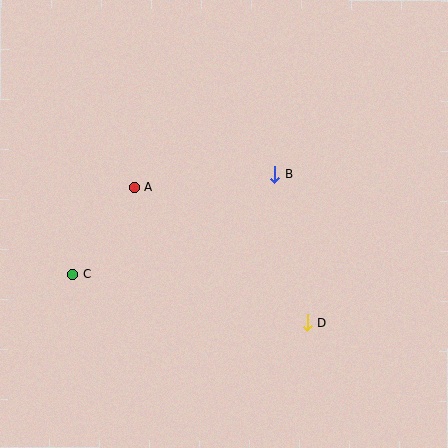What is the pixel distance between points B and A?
The distance between B and A is 141 pixels.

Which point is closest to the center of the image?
Point B at (275, 174) is closest to the center.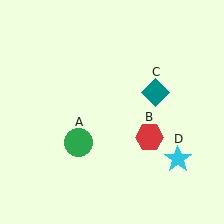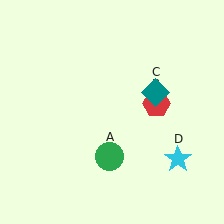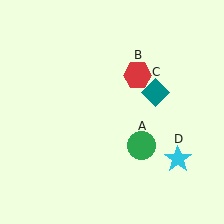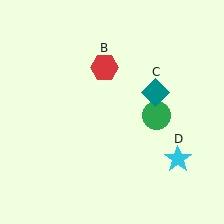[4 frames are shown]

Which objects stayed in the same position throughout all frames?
Teal diamond (object C) and cyan star (object D) remained stationary.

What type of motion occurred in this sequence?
The green circle (object A), red hexagon (object B) rotated counterclockwise around the center of the scene.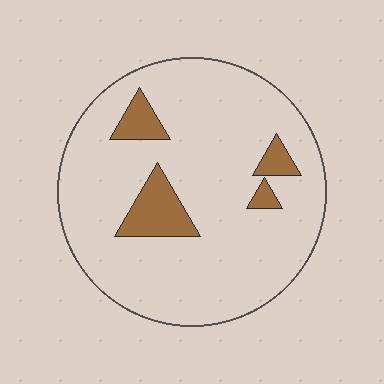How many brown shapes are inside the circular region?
4.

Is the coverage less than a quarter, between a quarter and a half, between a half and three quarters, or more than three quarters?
Less than a quarter.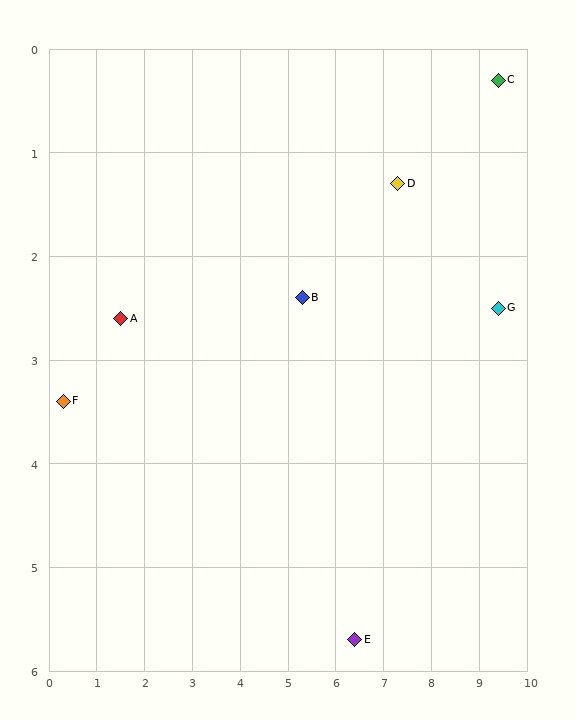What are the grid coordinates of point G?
Point G is at approximately (9.4, 2.5).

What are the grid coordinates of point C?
Point C is at approximately (9.4, 0.3).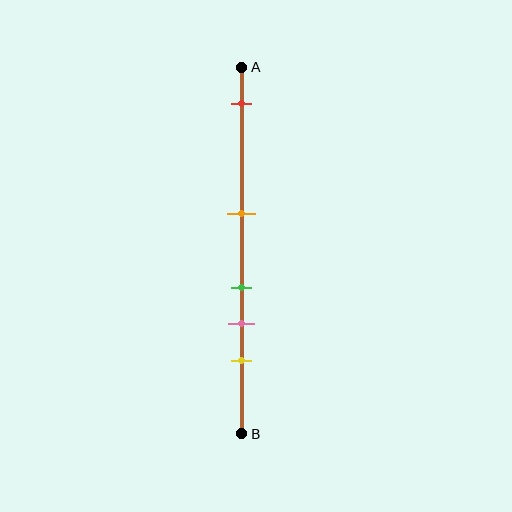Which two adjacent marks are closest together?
The green and pink marks are the closest adjacent pair.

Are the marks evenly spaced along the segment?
No, the marks are not evenly spaced.